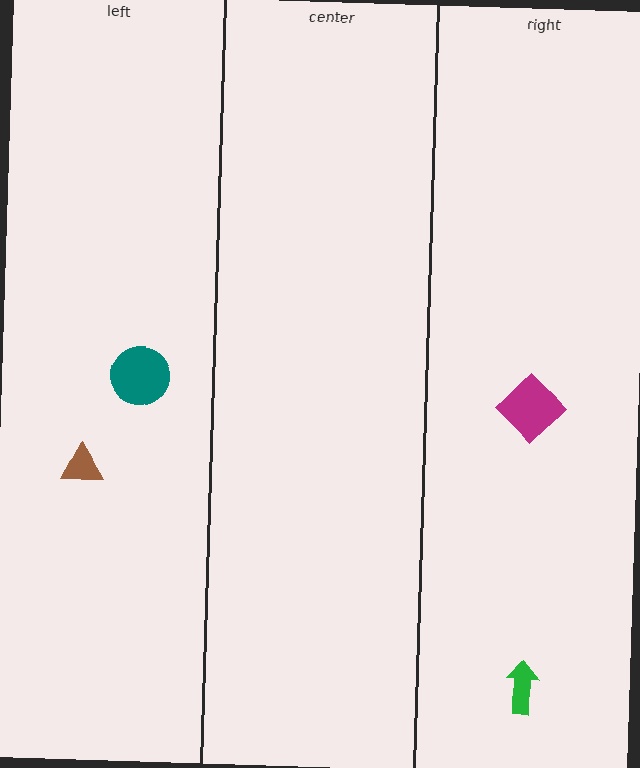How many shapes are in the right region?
2.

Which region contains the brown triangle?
The left region.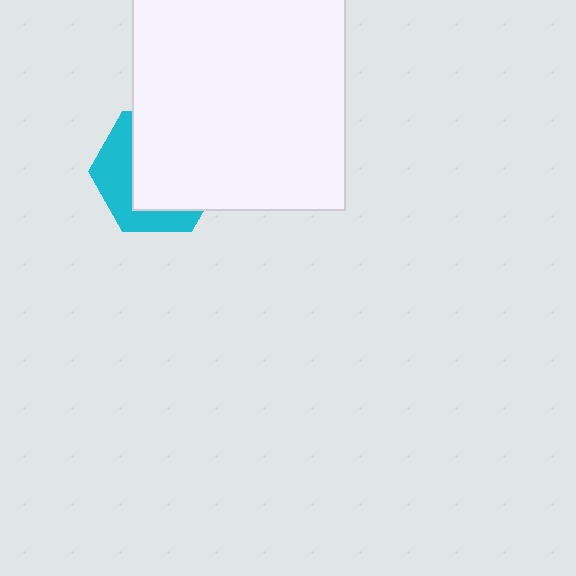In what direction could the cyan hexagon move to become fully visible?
The cyan hexagon could move toward the lower-left. That would shift it out from behind the white square entirely.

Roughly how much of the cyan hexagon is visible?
A small part of it is visible (roughly 36%).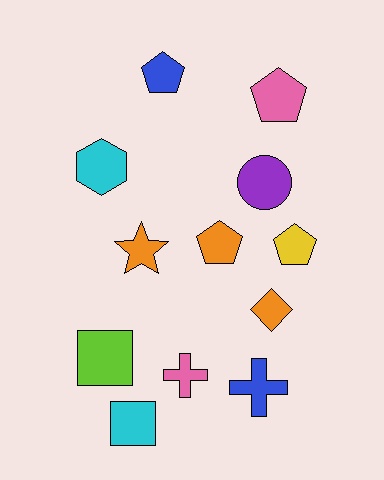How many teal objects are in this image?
There are no teal objects.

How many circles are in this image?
There is 1 circle.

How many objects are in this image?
There are 12 objects.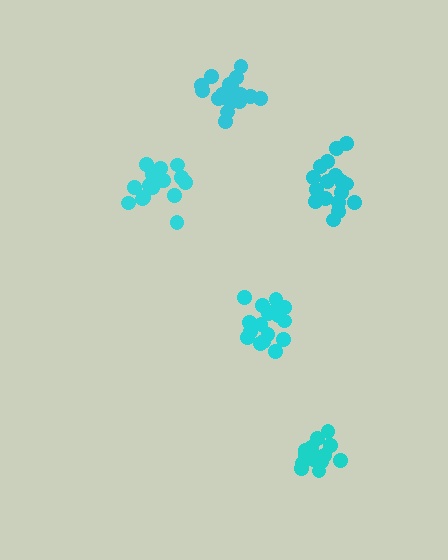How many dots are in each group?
Group 1: 15 dots, Group 2: 18 dots, Group 3: 17 dots, Group 4: 17 dots, Group 5: 16 dots (83 total).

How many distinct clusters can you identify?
There are 5 distinct clusters.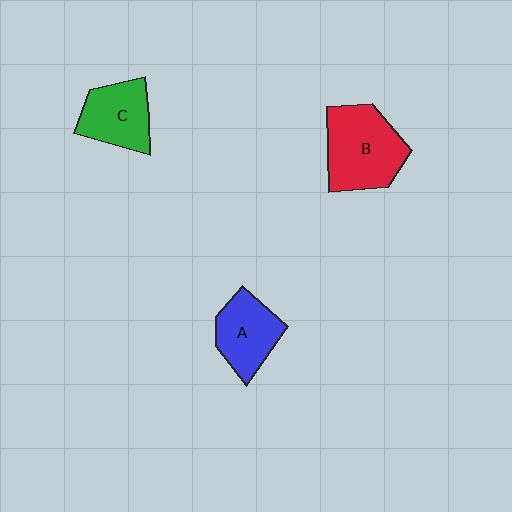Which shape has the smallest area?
Shape C (green).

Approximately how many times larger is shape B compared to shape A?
Approximately 1.4 times.